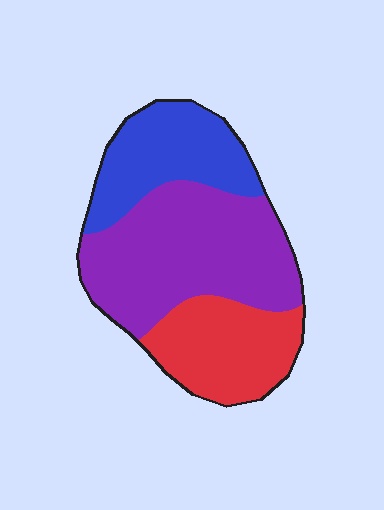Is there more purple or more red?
Purple.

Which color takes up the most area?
Purple, at roughly 50%.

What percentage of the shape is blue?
Blue takes up between a quarter and a half of the shape.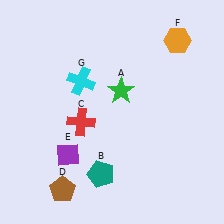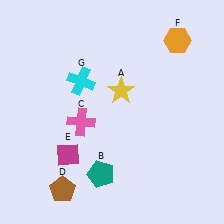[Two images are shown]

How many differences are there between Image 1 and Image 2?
There are 3 differences between the two images.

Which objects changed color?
A changed from green to yellow. C changed from red to pink. E changed from purple to magenta.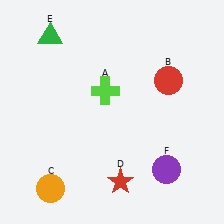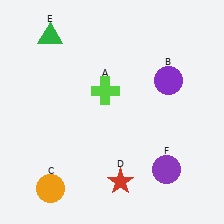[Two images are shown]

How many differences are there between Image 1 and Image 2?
There is 1 difference between the two images.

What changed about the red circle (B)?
In Image 1, B is red. In Image 2, it changed to purple.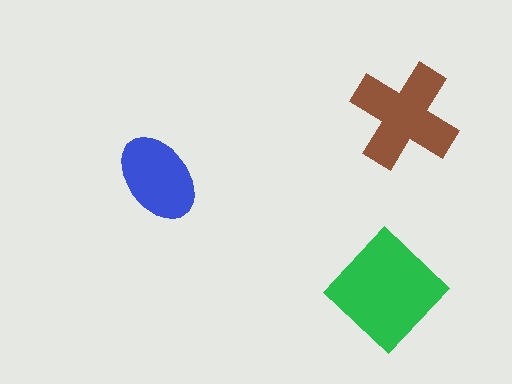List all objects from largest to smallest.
The green diamond, the brown cross, the blue ellipse.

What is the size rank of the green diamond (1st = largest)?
1st.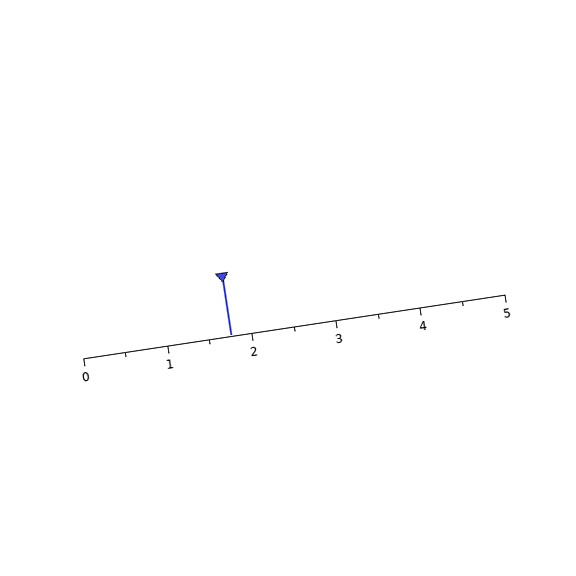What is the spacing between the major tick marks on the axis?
The major ticks are spaced 1 apart.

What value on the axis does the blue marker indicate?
The marker indicates approximately 1.8.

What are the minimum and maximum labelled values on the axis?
The axis runs from 0 to 5.